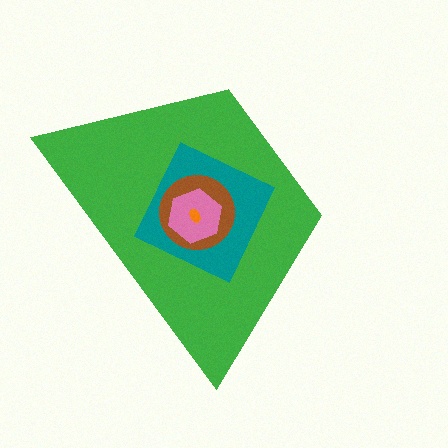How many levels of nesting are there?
5.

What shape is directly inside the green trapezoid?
The teal square.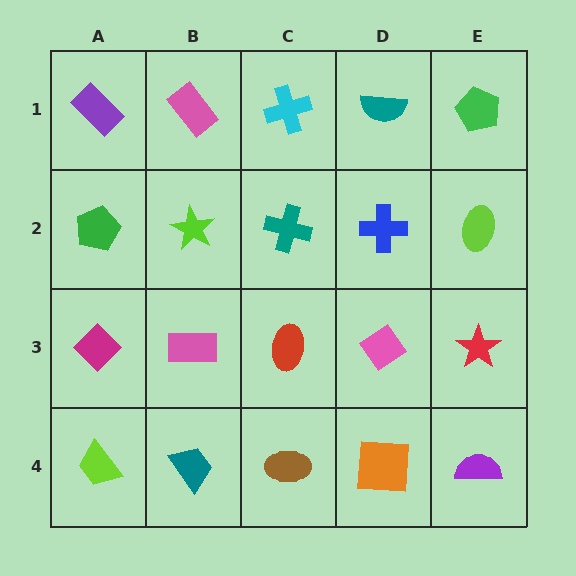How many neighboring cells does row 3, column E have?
3.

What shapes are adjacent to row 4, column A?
A magenta diamond (row 3, column A), a teal trapezoid (row 4, column B).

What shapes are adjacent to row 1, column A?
A green pentagon (row 2, column A), a pink rectangle (row 1, column B).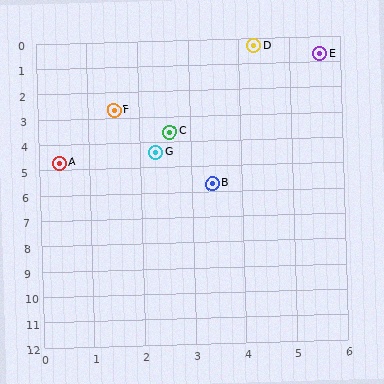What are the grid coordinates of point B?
Point B is at approximately (3.4, 5.7).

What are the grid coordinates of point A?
Point A is at approximately (0.4, 4.7).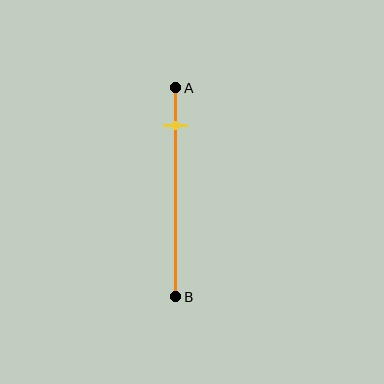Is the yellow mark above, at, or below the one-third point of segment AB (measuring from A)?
The yellow mark is above the one-third point of segment AB.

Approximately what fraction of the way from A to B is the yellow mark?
The yellow mark is approximately 20% of the way from A to B.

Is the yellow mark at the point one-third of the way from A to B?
No, the mark is at about 20% from A, not at the 33% one-third point.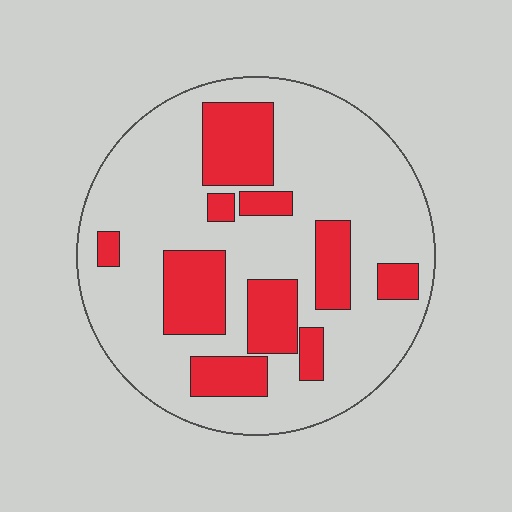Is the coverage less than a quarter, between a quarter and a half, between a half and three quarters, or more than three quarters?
Between a quarter and a half.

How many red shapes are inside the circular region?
10.